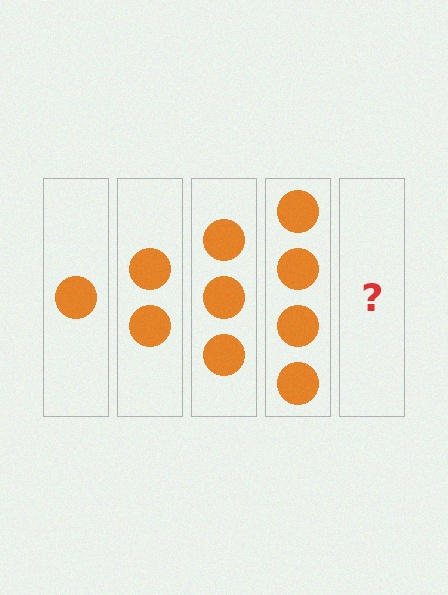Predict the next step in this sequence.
The next step is 5 circles.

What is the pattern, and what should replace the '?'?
The pattern is that each step adds one more circle. The '?' should be 5 circles.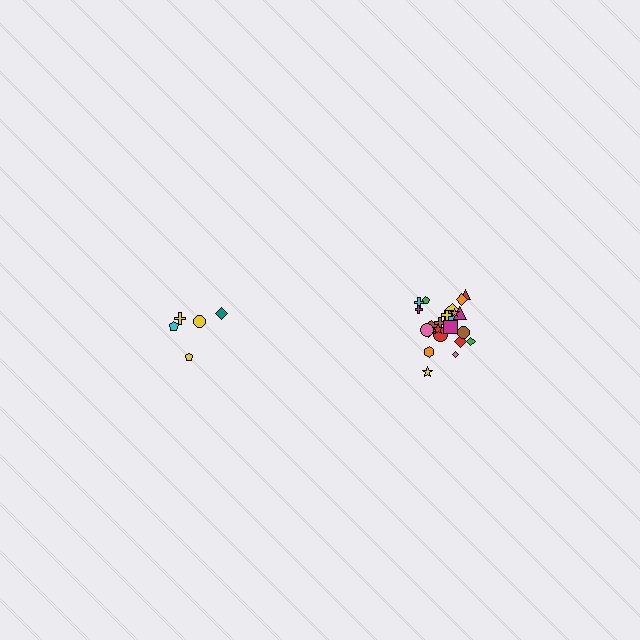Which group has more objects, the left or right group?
The right group.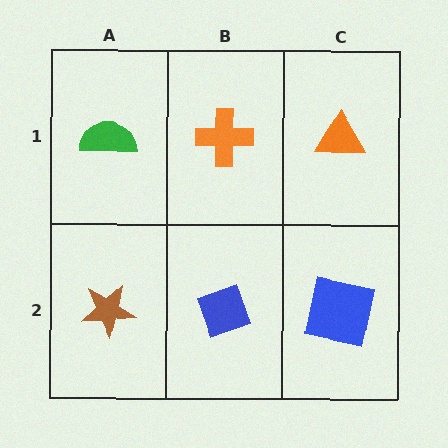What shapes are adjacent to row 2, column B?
An orange cross (row 1, column B), a brown star (row 2, column A), a blue square (row 2, column C).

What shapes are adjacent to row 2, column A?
A green semicircle (row 1, column A), a blue diamond (row 2, column B).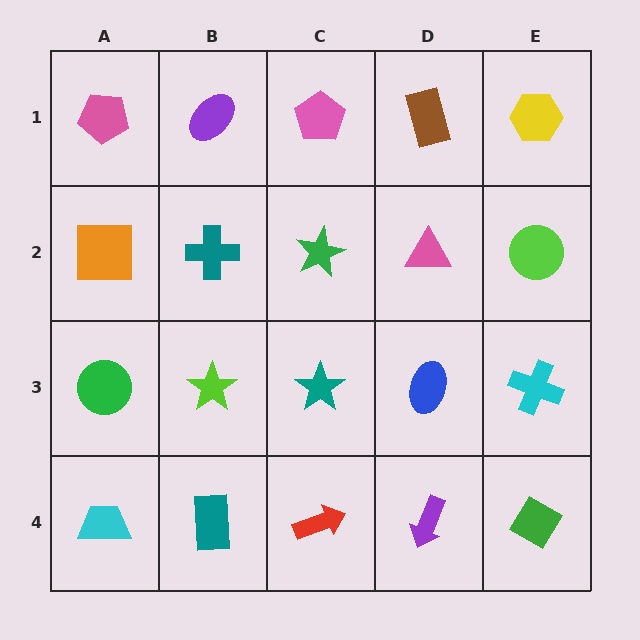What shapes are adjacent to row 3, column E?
A lime circle (row 2, column E), a green diamond (row 4, column E), a blue ellipse (row 3, column D).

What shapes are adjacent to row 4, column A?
A green circle (row 3, column A), a teal rectangle (row 4, column B).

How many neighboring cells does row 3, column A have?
3.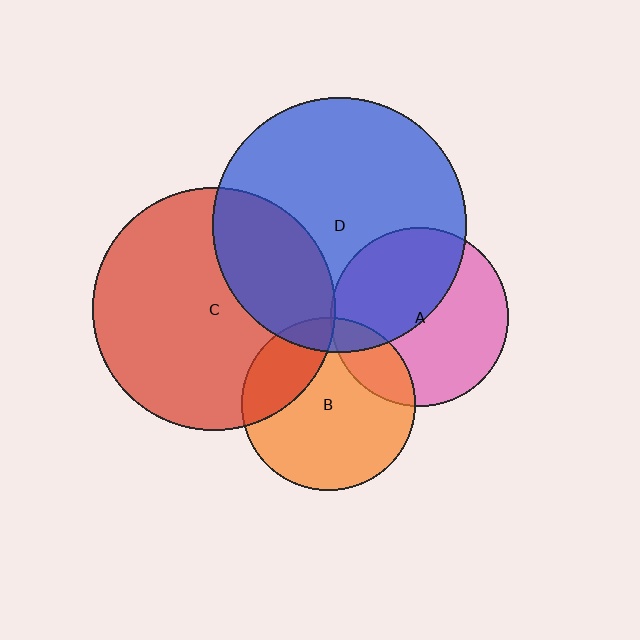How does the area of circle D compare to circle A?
Approximately 2.0 times.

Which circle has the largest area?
Circle D (blue).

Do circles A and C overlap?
Yes.